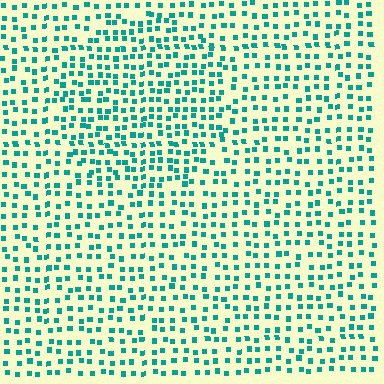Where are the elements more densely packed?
The elements are more densely packed inside the circle boundary.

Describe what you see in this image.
The image contains small teal elements arranged at two different densities. A circle-shaped region is visible where the elements are more densely packed than the surrounding area.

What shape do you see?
I see a circle.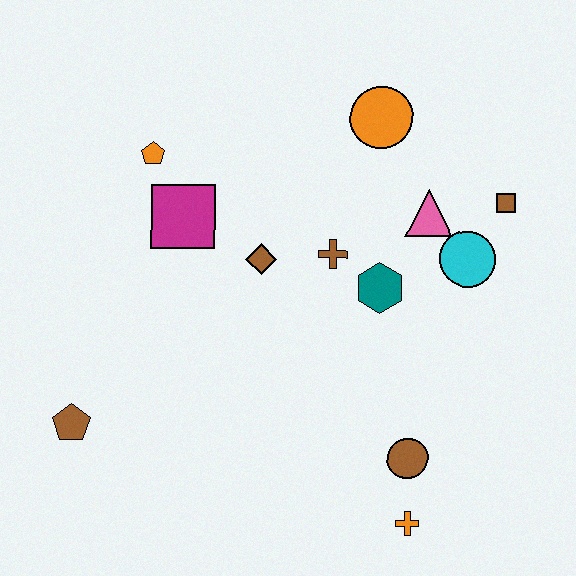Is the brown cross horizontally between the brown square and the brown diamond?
Yes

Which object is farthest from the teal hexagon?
The brown pentagon is farthest from the teal hexagon.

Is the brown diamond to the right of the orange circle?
No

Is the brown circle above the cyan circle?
No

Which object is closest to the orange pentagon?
The magenta square is closest to the orange pentagon.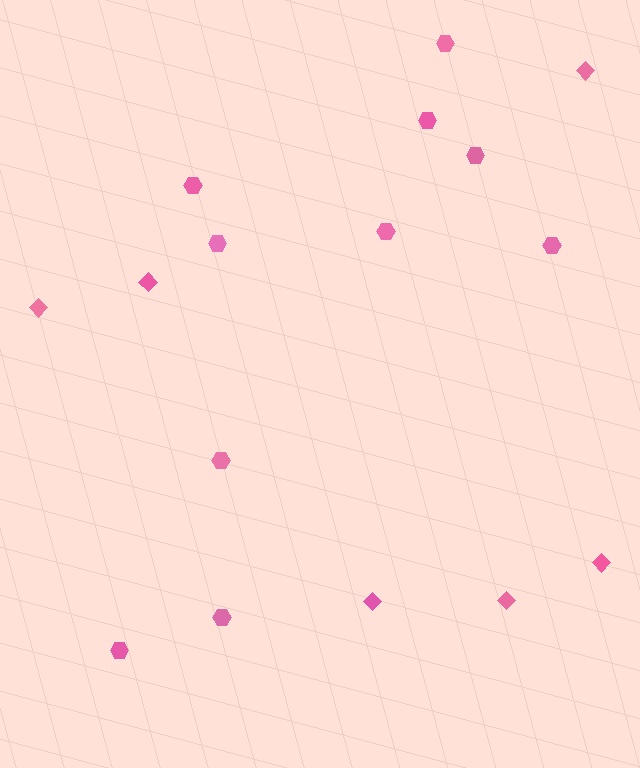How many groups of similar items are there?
There are 2 groups: one group of hexagons (10) and one group of diamonds (6).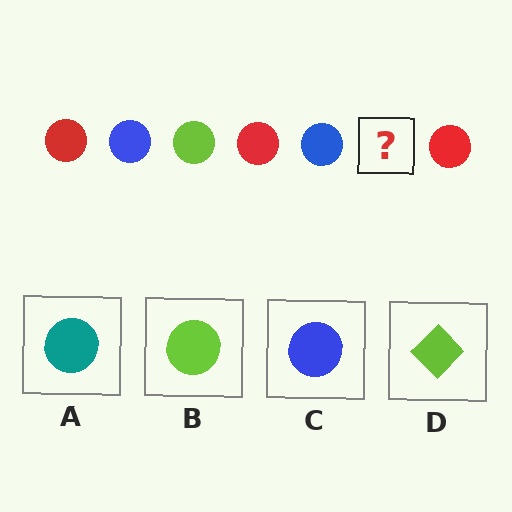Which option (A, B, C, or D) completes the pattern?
B.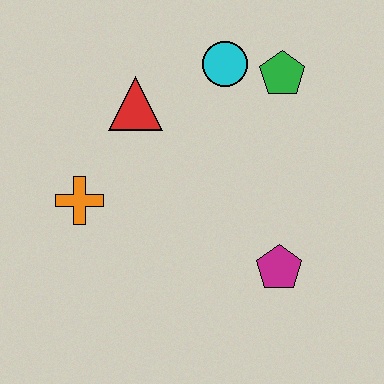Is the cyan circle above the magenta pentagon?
Yes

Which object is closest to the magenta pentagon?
The green pentagon is closest to the magenta pentagon.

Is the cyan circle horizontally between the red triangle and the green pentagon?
Yes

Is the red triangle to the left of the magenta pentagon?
Yes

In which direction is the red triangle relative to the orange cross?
The red triangle is above the orange cross.